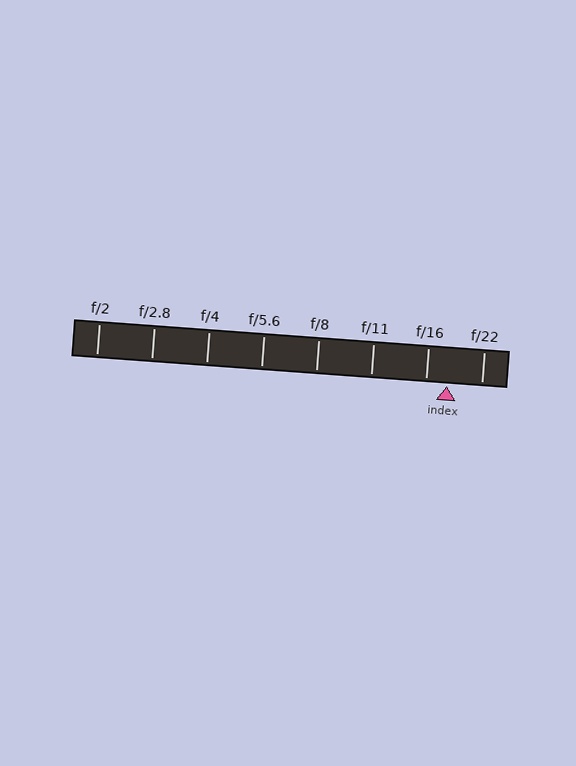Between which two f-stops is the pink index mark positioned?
The index mark is between f/16 and f/22.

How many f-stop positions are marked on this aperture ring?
There are 8 f-stop positions marked.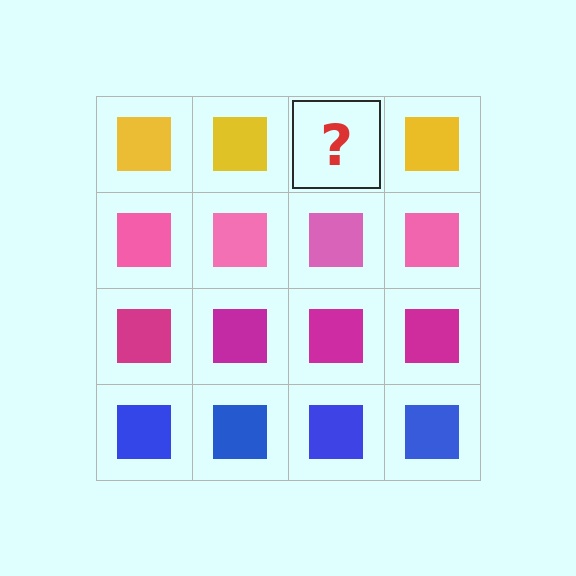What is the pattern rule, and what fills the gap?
The rule is that each row has a consistent color. The gap should be filled with a yellow square.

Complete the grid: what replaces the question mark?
The question mark should be replaced with a yellow square.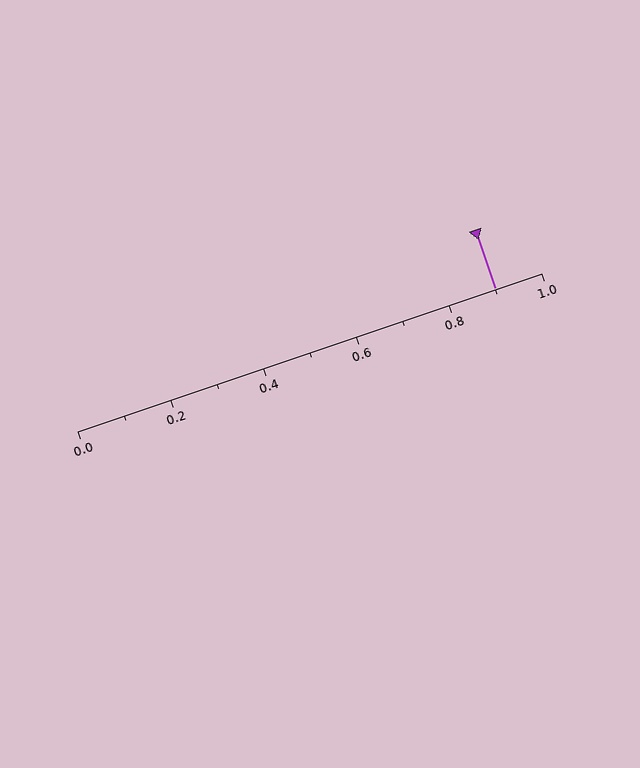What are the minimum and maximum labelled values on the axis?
The axis runs from 0.0 to 1.0.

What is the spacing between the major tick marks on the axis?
The major ticks are spaced 0.2 apart.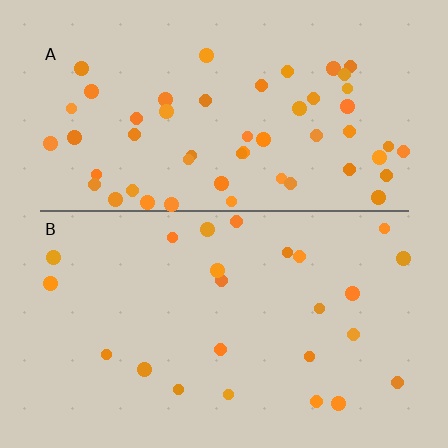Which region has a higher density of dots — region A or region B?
A (the top).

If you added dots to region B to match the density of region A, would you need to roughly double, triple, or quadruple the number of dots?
Approximately double.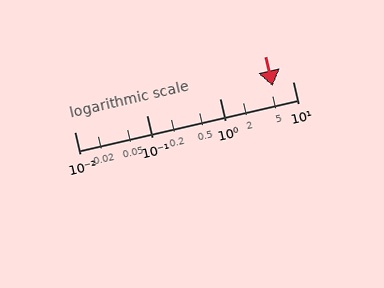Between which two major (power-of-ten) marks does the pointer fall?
The pointer is between 1 and 10.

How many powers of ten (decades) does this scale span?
The scale spans 3 decades, from 0.01 to 10.